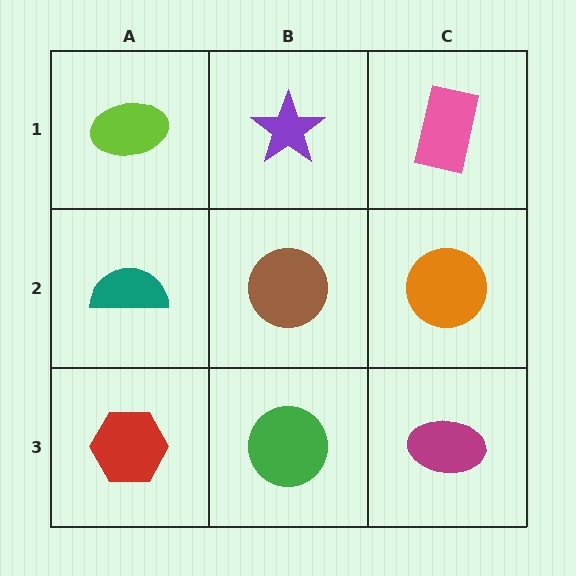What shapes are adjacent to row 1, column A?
A teal semicircle (row 2, column A), a purple star (row 1, column B).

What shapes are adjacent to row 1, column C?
An orange circle (row 2, column C), a purple star (row 1, column B).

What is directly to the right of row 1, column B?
A pink rectangle.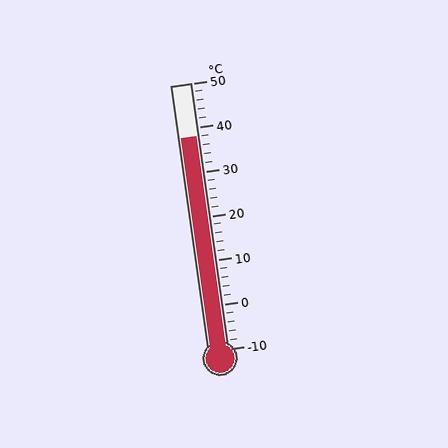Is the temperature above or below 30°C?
The temperature is above 30°C.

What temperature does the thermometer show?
The thermometer shows approximately 38°C.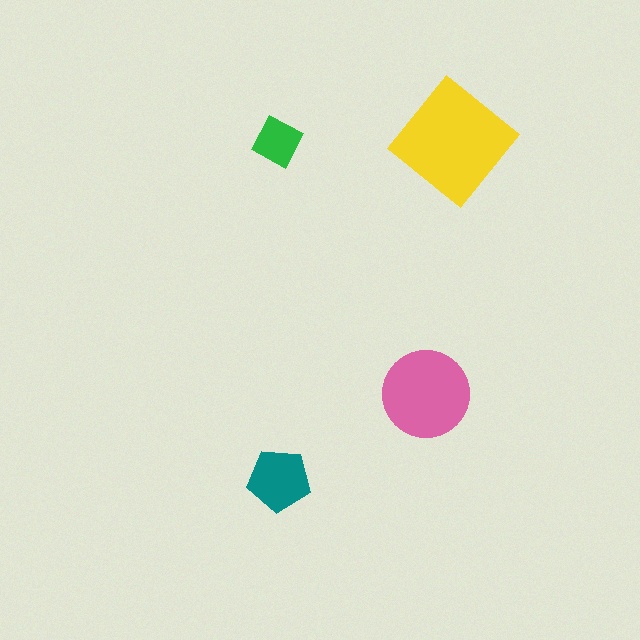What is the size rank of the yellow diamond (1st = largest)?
1st.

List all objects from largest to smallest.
The yellow diamond, the pink circle, the teal pentagon, the green diamond.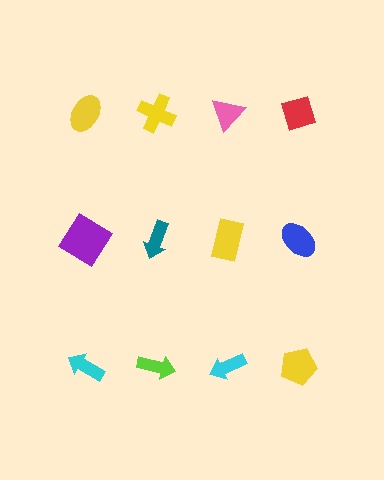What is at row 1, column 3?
A pink triangle.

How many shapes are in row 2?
4 shapes.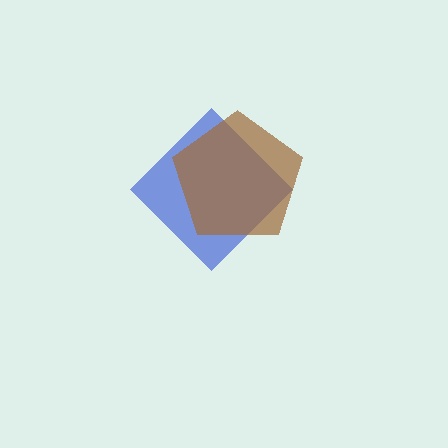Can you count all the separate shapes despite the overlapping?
Yes, there are 2 separate shapes.